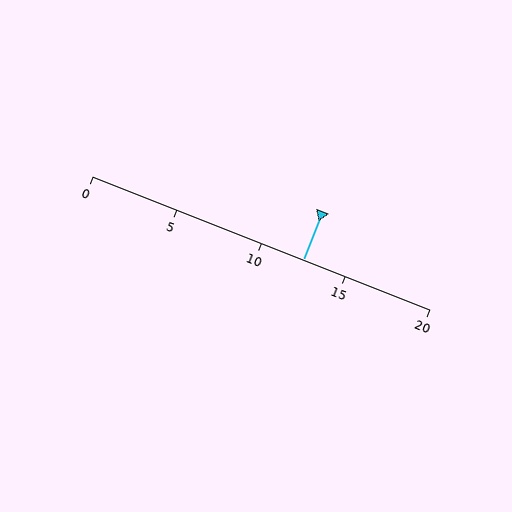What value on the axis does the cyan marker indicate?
The marker indicates approximately 12.5.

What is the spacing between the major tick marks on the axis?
The major ticks are spaced 5 apart.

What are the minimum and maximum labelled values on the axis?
The axis runs from 0 to 20.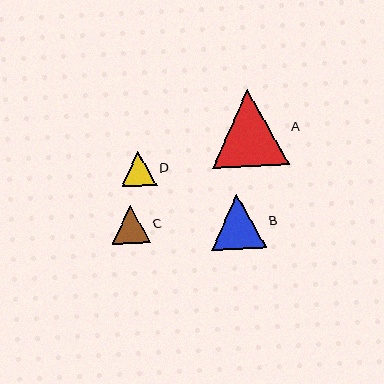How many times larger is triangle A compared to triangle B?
Triangle A is approximately 1.4 times the size of triangle B.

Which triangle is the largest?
Triangle A is the largest with a size of approximately 77 pixels.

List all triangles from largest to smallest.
From largest to smallest: A, B, C, D.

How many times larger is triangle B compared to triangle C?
Triangle B is approximately 1.4 times the size of triangle C.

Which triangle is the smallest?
Triangle D is the smallest with a size of approximately 35 pixels.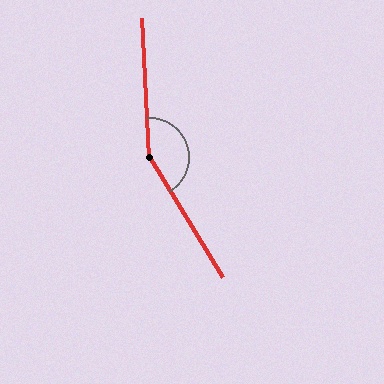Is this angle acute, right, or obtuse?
It is obtuse.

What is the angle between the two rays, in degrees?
Approximately 152 degrees.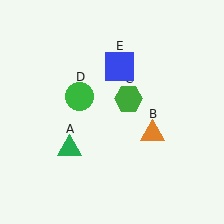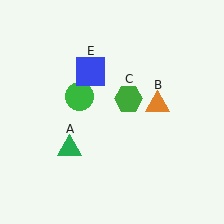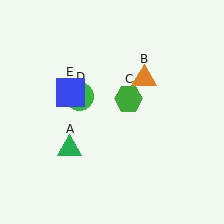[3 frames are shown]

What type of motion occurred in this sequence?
The orange triangle (object B), blue square (object E) rotated counterclockwise around the center of the scene.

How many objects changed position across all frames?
2 objects changed position: orange triangle (object B), blue square (object E).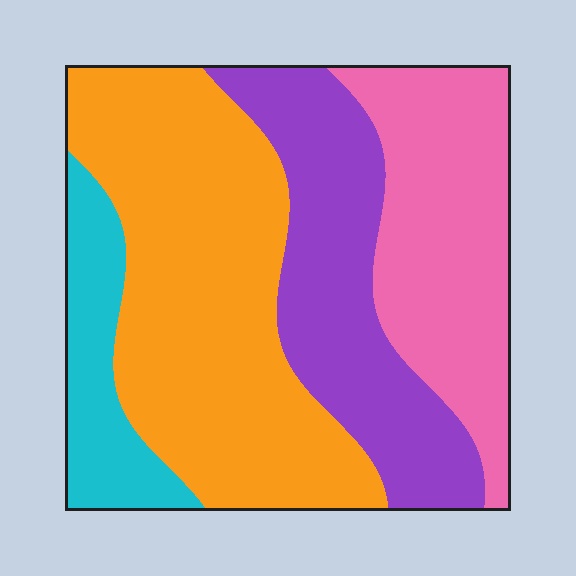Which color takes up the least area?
Cyan, at roughly 10%.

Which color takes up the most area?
Orange, at roughly 40%.